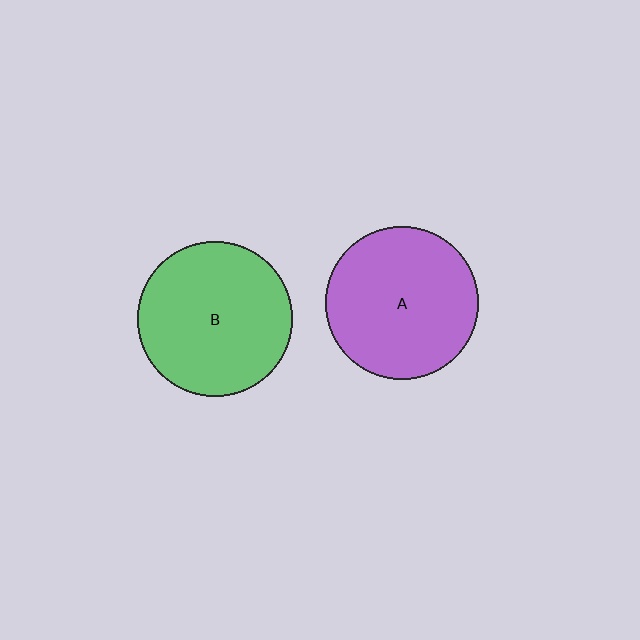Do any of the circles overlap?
No, none of the circles overlap.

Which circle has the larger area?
Circle B (green).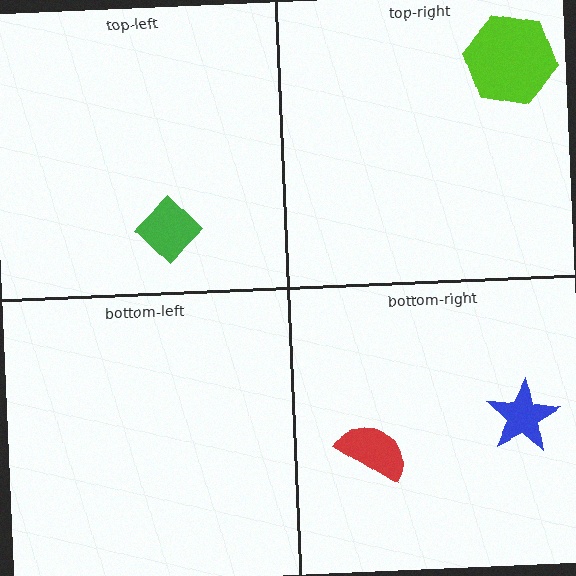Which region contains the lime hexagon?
The top-right region.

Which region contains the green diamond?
The top-left region.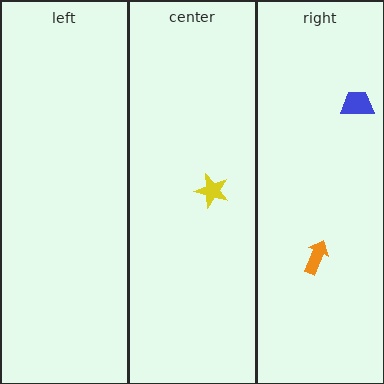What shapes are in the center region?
The yellow star.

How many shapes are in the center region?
1.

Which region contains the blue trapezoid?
The right region.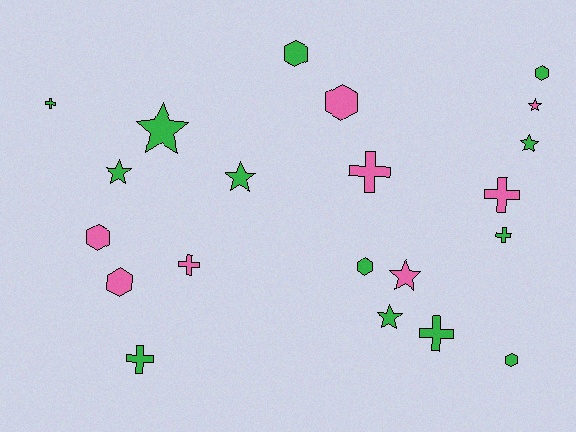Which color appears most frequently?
Green, with 13 objects.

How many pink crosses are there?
There are 3 pink crosses.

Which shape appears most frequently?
Star, with 7 objects.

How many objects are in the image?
There are 21 objects.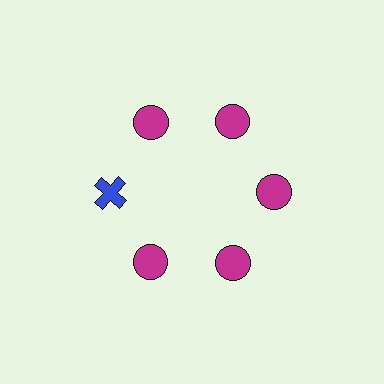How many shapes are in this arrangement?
There are 6 shapes arranged in a ring pattern.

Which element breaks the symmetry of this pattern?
The blue cross at roughly the 9 o'clock position breaks the symmetry. All other shapes are magenta circles.